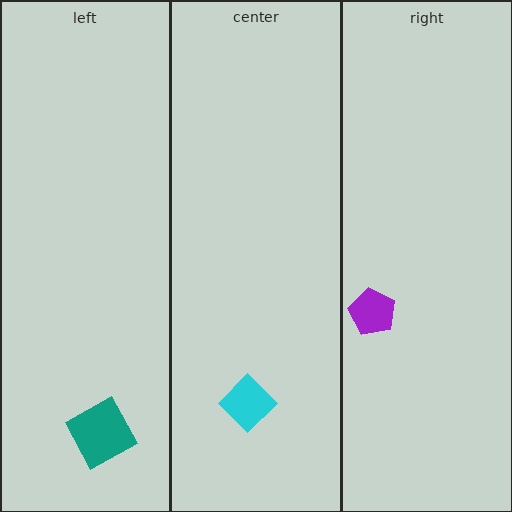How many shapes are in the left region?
1.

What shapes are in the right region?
The purple pentagon.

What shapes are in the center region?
The cyan diamond.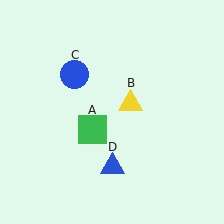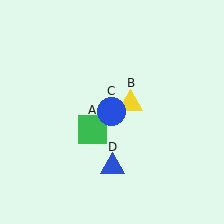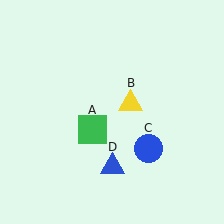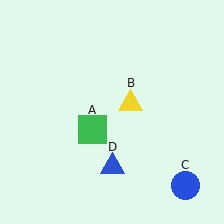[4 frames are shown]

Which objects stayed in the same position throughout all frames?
Green square (object A) and yellow triangle (object B) and blue triangle (object D) remained stationary.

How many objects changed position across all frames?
1 object changed position: blue circle (object C).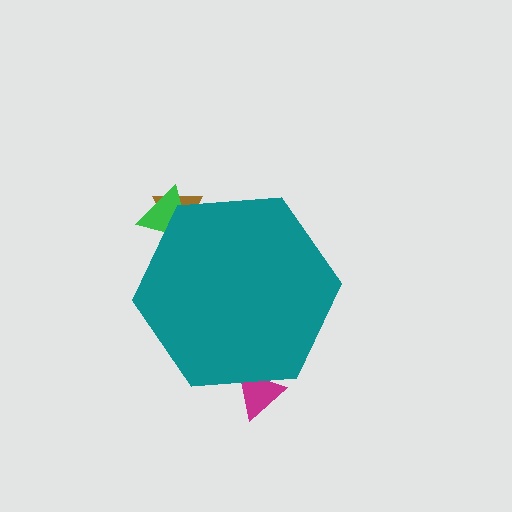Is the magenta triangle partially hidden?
Yes, the magenta triangle is partially hidden behind the teal hexagon.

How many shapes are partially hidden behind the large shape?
3 shapes are partially hidden.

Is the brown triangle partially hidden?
Yes, the brown triangle is partially hidden behind the teal hexagon.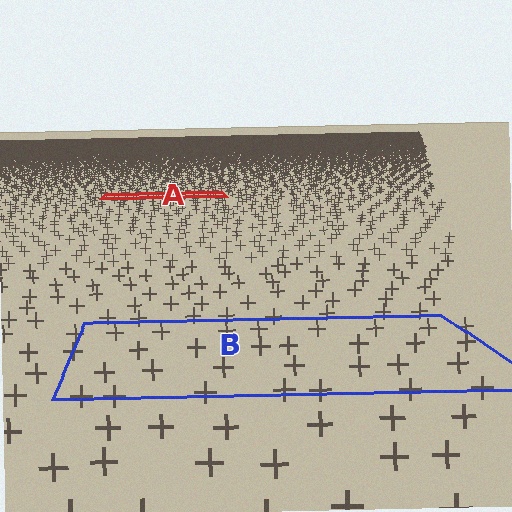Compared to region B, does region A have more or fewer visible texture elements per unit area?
Region A has more texture elements per unit area — they are packed more densely because it is farther away.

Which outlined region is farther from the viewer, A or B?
Region A is farther from the viewer — the texture elements inside it appear smaller and more densely packed.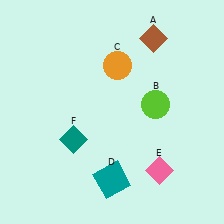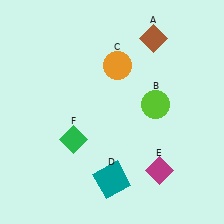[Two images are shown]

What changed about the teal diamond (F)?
In Image 1, F is teal. In Image 2, it changed to green.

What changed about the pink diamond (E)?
In Image 1, E is pink. In Image 2, it changed to magenta.